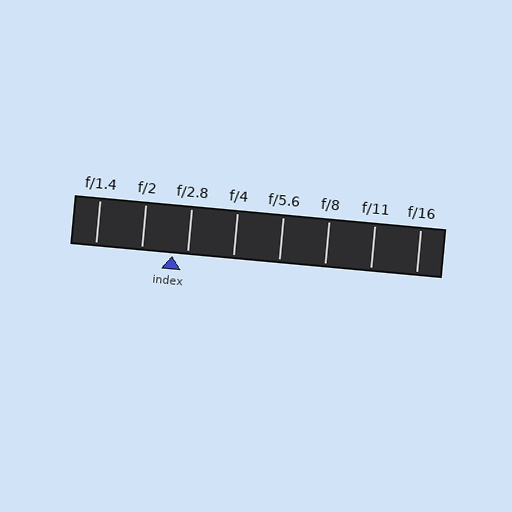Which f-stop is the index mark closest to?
The index mark is closest to f/2.8.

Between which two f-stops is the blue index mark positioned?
The index mark is between f/2 and f/2.8.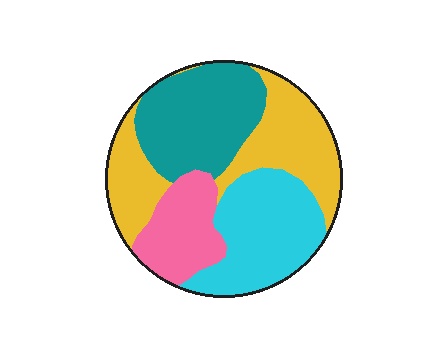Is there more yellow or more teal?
Yellow.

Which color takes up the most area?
Yellow, at roughly 30%.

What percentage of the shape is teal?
Teal takes up between a quarter and a half of the shape.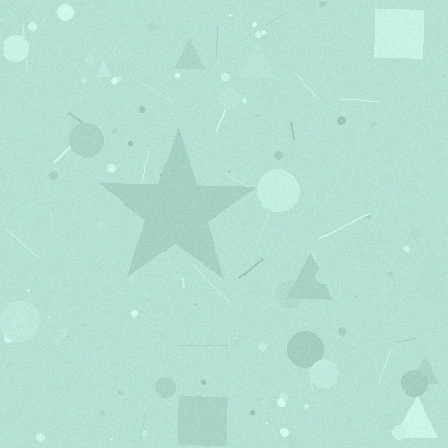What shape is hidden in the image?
A star is hidden in the image.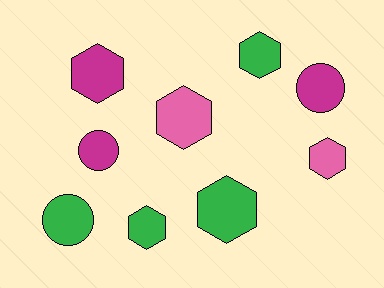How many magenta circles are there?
There are 2 magenta circles.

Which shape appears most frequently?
Hexagon, with 6 objects.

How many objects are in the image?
There are 9 objects.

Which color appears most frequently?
Green, with 4 objects.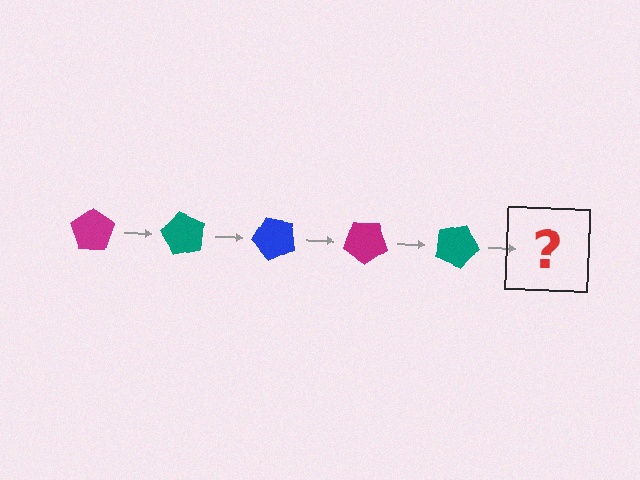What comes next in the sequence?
The next element should be a blue pentagon, rotated 300 degrees from the start.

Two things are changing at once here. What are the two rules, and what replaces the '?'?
The two rules are that it rotates 60 degrees each step and the color cycles through magenta, teal, and blue. The '?' should be a blue pentagon, rotated 300 degrees from the start.